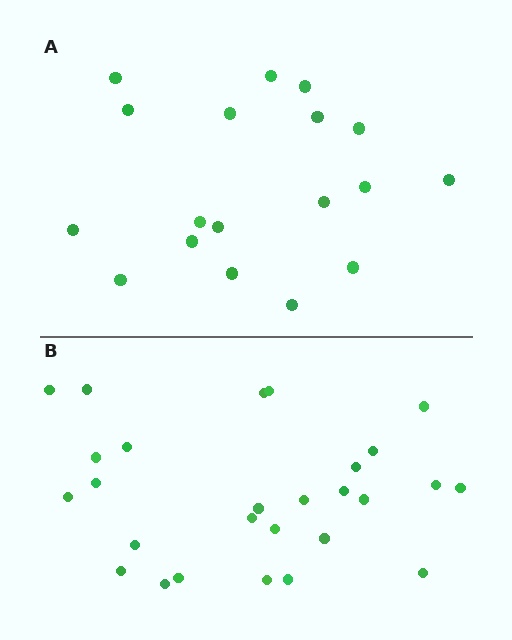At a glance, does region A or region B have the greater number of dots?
Region B (the bottom region) has more dots.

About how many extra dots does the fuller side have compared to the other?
Region B has roughly 8 or so more dots than region A.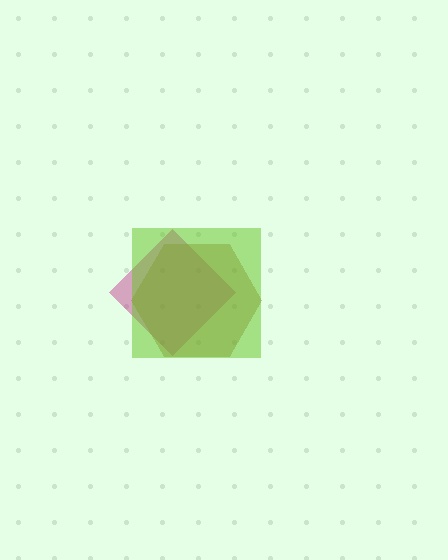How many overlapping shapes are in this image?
There are 3 overlapping shapes in the image.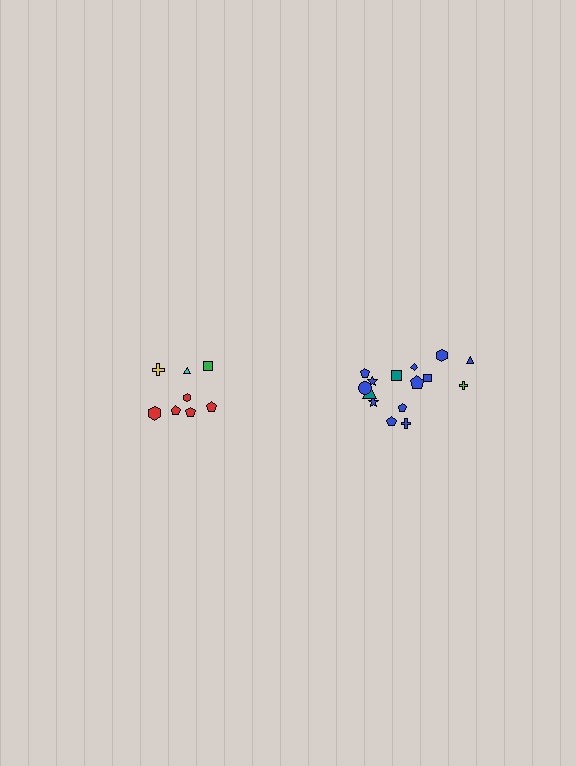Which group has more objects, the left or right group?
The right group.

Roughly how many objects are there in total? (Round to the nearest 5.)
Roughly 25 objects in total.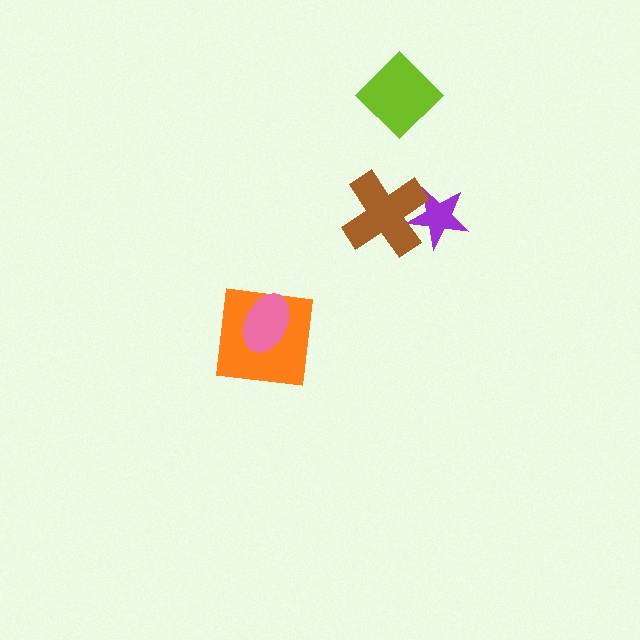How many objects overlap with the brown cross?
1 object overlaps with the brown cross.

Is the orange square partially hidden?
Yes, it is partially covered by another shape.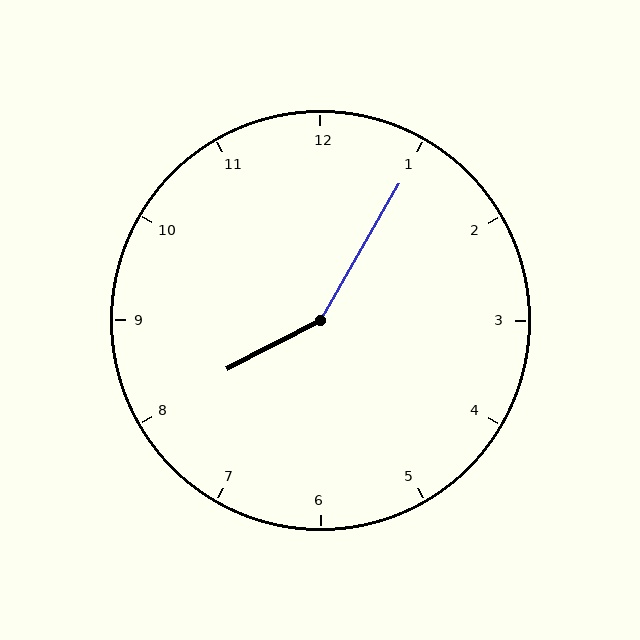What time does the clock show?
8:05.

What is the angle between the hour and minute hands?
Approximately 148 degrees.